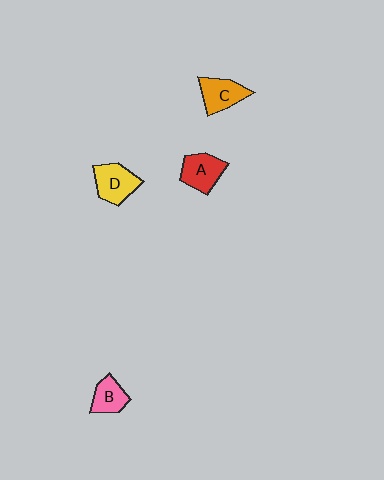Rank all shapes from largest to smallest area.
From largest to smallest: D (yellow), A (red), C (orange), B (pink).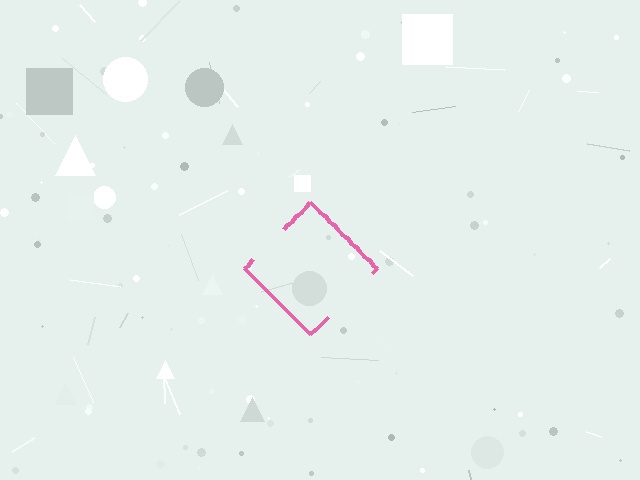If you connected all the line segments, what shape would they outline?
They would outline a diamond.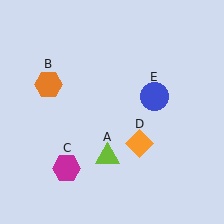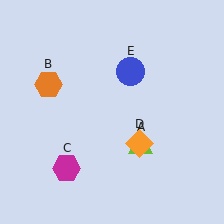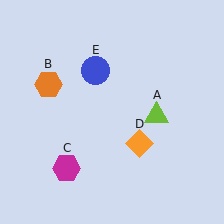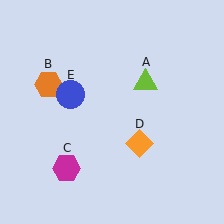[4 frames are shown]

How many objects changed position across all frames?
2 objects changed position: lime triangle (object A), blue circle (object E).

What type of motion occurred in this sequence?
The lime triangle (object A), blue circle (object E) rotated counterclockwise around the center of the scene.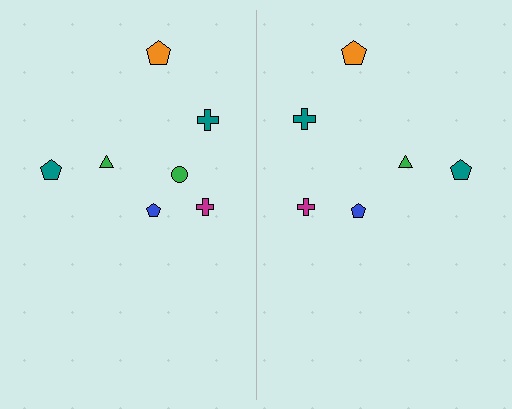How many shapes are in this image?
There are 13 shapes in this image.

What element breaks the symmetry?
A green circle is missing from the right side.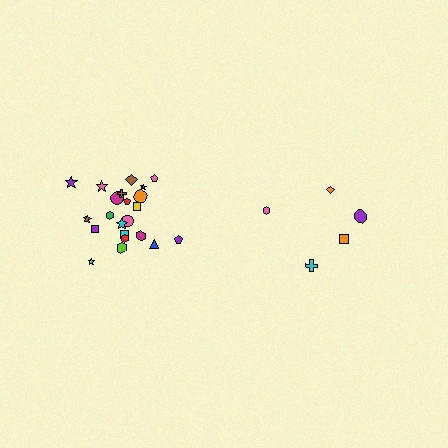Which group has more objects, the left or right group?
The left group.